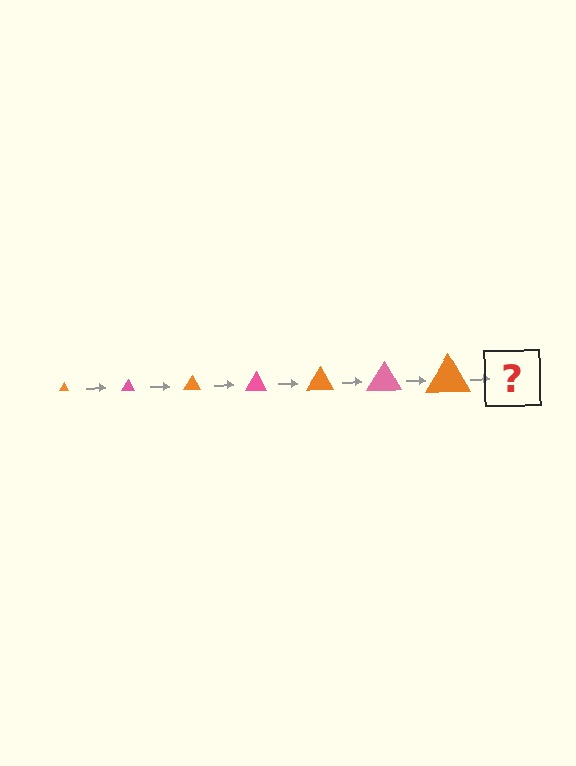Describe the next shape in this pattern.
It should be a pink triangle, larger than the previous one.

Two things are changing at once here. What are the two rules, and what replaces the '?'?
The two rules are that the triangle grows larger each step and the color cycles through orange and pink. The '?' should be a pink triangle, larger than the previous one.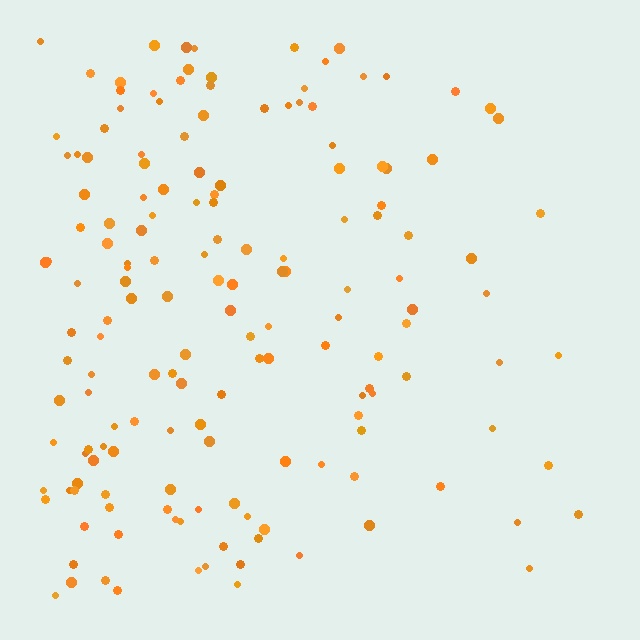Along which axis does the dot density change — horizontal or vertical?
Horizontal.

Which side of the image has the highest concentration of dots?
The left.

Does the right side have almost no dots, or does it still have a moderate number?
Still a moderate number, just noticeably fewer than the left.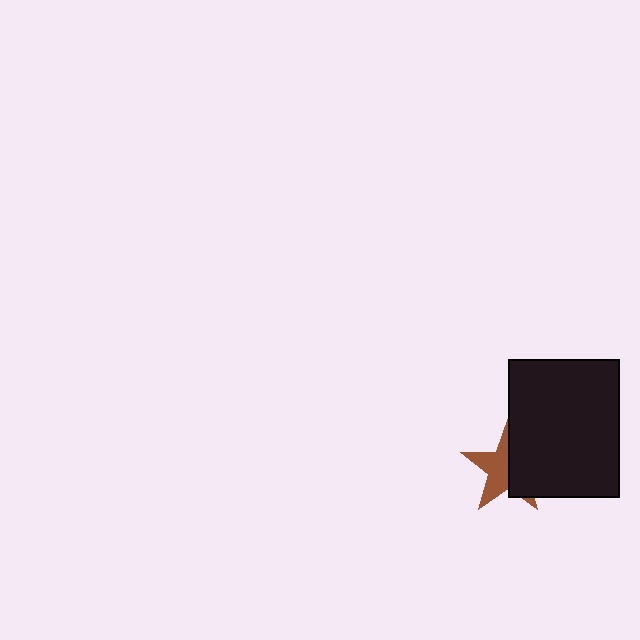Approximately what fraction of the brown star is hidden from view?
Roughly 49% of the brown star is hidden behind the black rectangle.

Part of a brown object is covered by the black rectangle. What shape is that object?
It is a star.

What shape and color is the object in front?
The object in front is a black rectangle.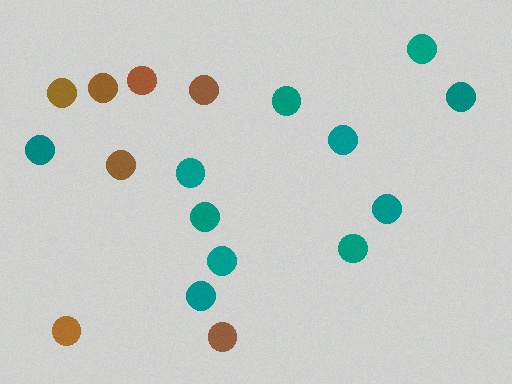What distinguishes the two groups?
There are 2 groups: one group of brown circles (7) and one group of teal circles (11).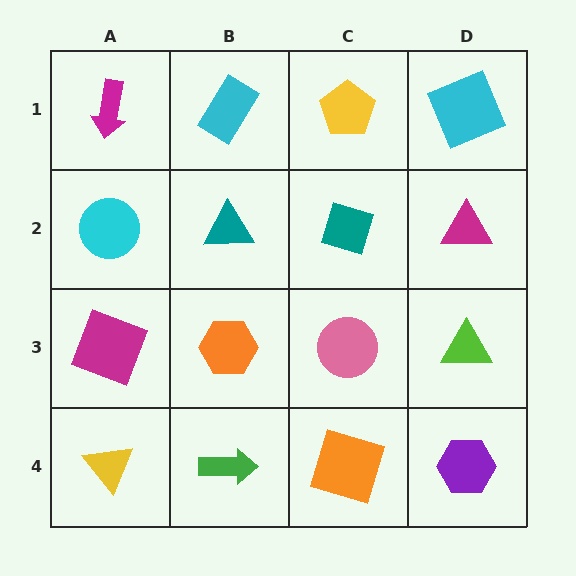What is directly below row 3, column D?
A purple hexagon.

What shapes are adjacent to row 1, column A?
A cyan circle (row 2, column A), a cyan rectangle (row 1, column B).